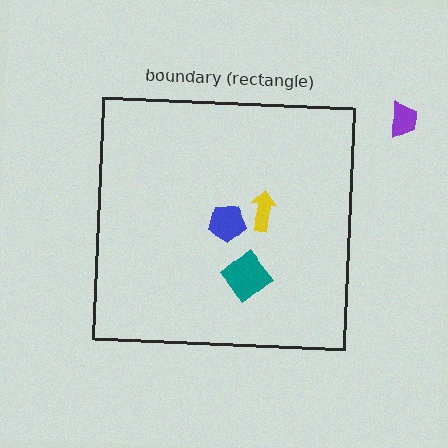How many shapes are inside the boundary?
3 inside, 1 outside.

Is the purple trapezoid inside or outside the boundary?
Outside.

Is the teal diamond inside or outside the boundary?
Inside.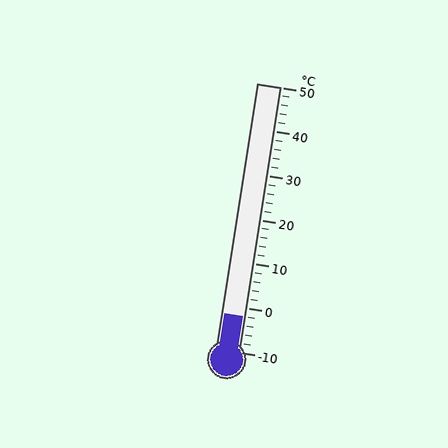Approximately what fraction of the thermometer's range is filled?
The thermometer is filled to approximately 15% of its range.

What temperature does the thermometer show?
The thermometer shows approximately -2°C.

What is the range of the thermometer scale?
The thermometer scale ranges from -10°C to 50°C.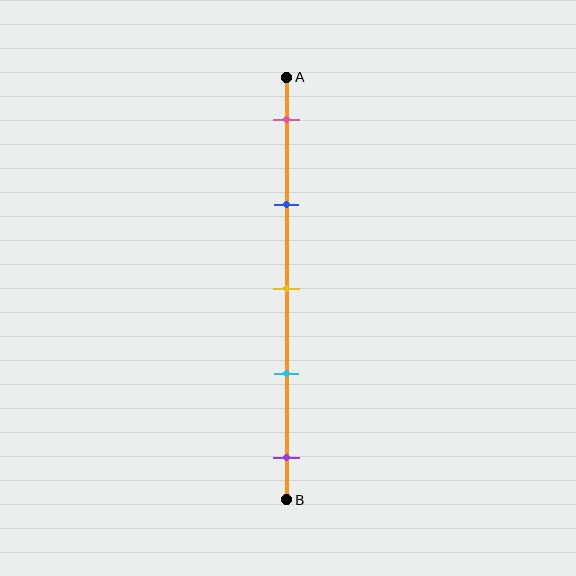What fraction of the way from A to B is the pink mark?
The pink mark is approximately 10% (0.1) of the way from A to B.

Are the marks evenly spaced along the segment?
Yes, the marks are approximately evenly spaced.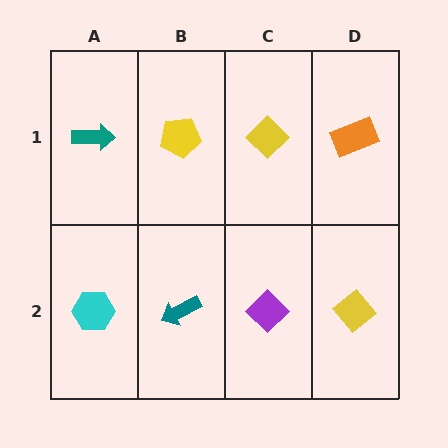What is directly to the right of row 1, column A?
A yellow pentagon.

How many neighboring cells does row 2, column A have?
2.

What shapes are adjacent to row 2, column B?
A yellow pentagon (row 1, column B), a cyan hexagon (row 2, column A), a purple diamond (row 2, column C).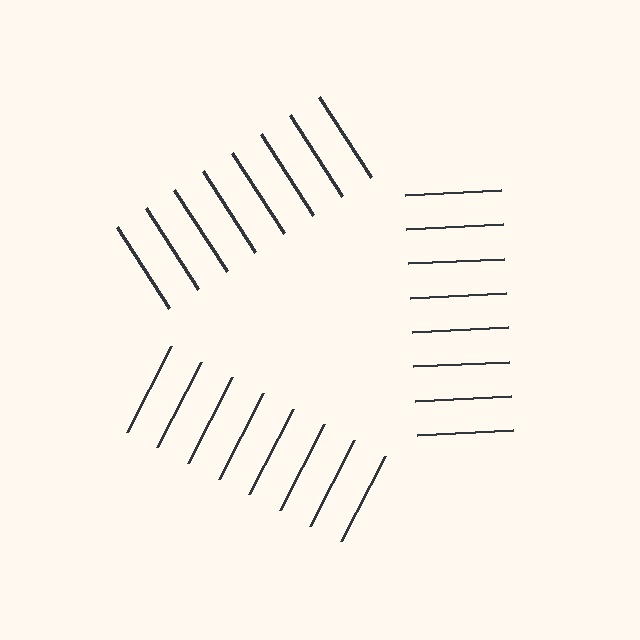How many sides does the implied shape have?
3 sides — the line-ends trace a triangle.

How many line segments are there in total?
24 — 8 along each of the 3 edges.